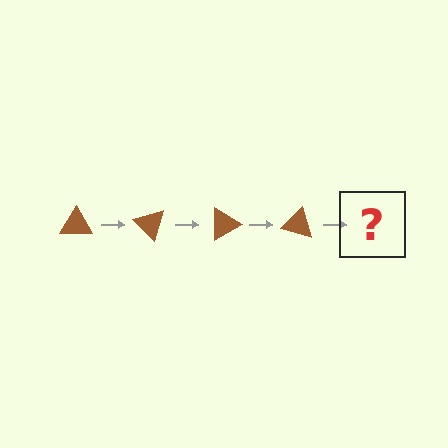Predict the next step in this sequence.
The next step is a brown triangle rotated 180 degrees.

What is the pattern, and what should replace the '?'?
The pattern is that the triangle rotates 45 degrees each step. The '?' should be a brown triangle rotated 180 degrees.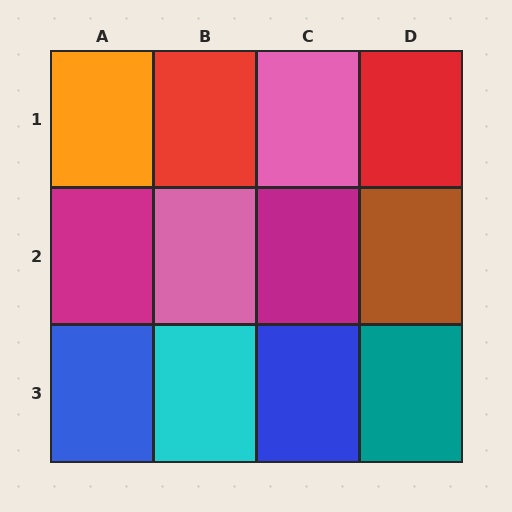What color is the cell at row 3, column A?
Blue.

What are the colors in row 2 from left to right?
Magenta, pink, magenta, brown.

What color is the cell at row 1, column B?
Red.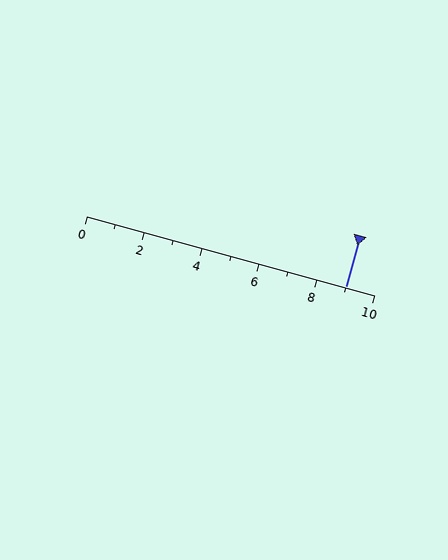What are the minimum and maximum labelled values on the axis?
The axis runs from 0 to 10.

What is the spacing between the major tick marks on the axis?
The major ticks are spaced 2 apart.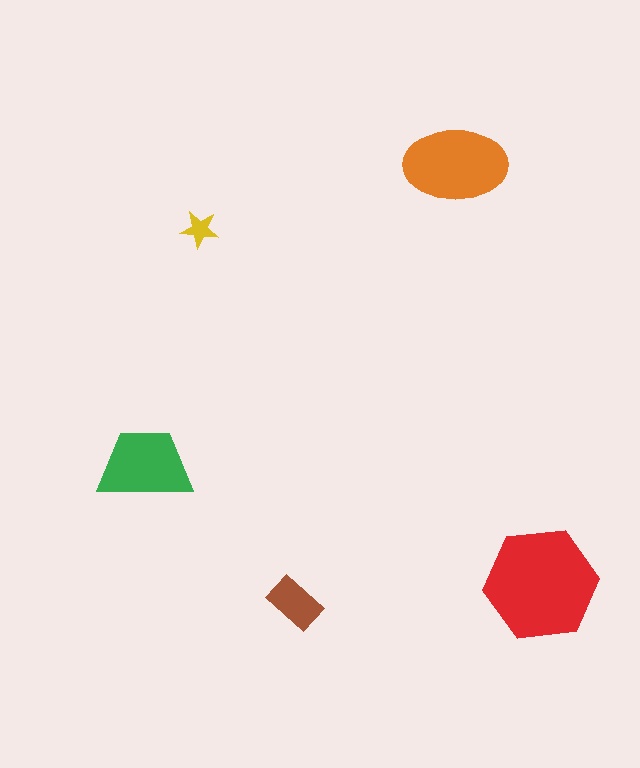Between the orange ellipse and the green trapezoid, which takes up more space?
The orange ellipse.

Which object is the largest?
The red hexagon.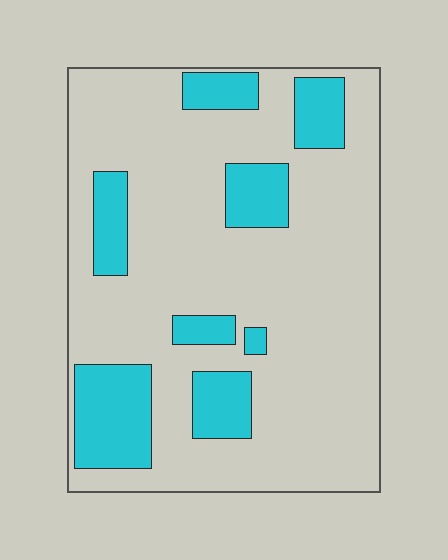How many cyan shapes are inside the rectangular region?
8.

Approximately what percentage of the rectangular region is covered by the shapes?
Approximately 20%.